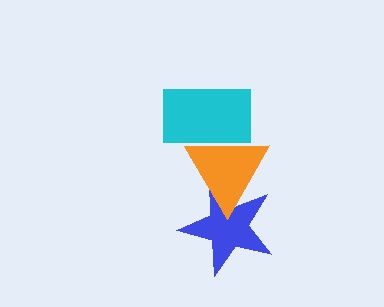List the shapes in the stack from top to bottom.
From top to bottom: the cyan rectangle, the orange triangle, the blue star.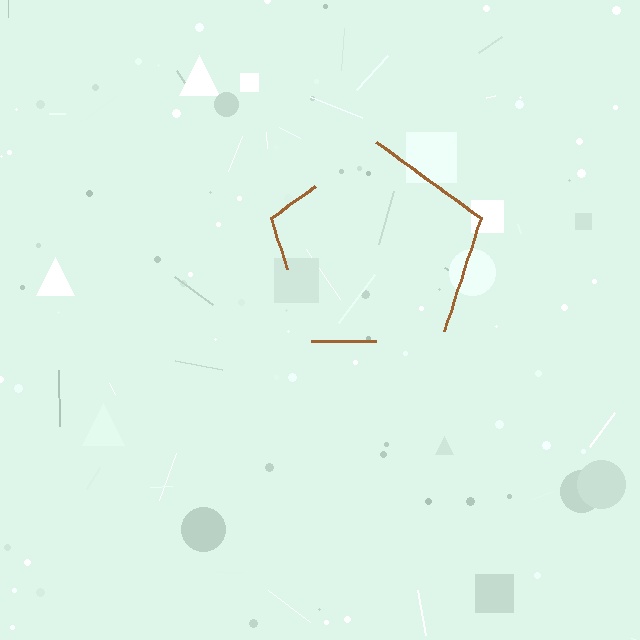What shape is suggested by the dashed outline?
The dashed outline suggests a pentagon.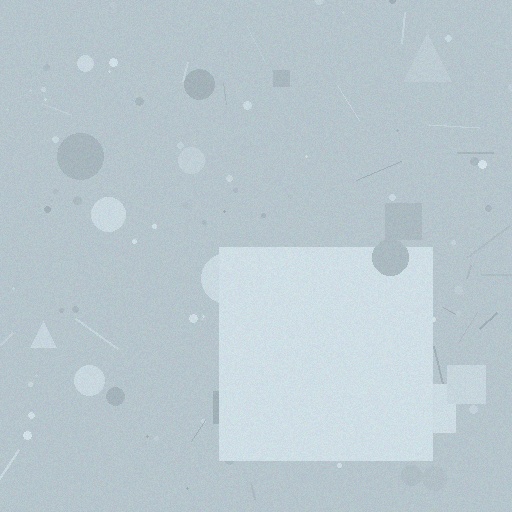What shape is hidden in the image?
A square is hidden in the image.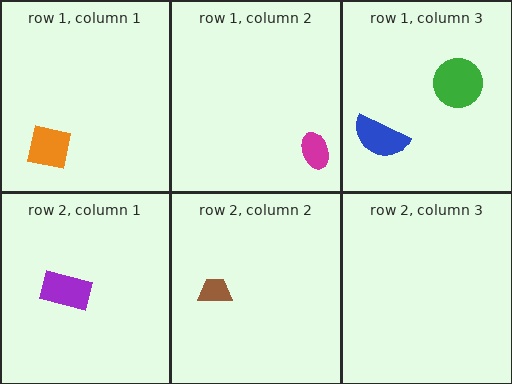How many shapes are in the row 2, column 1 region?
1.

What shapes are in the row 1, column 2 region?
The magenta ellipse.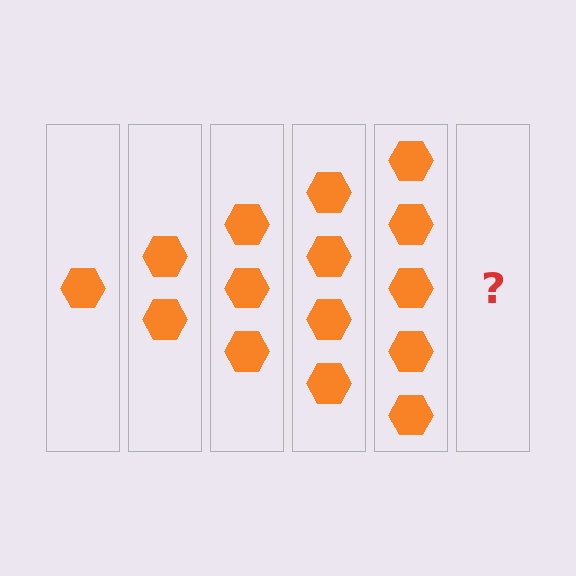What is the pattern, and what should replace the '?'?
The pattern is that each step adds one more hexagon. The '?' should be 6 hexagons.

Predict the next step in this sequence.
The next step is 6 hexagons.